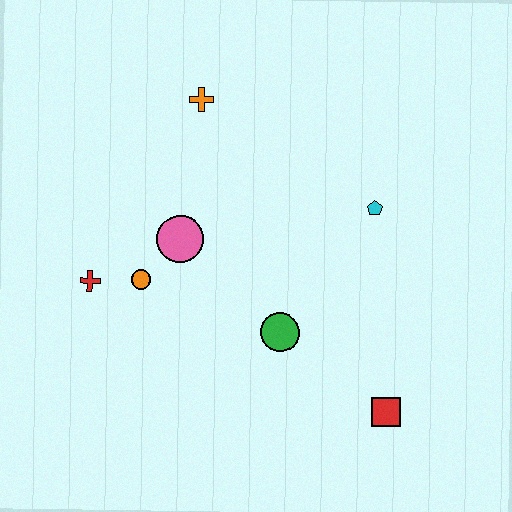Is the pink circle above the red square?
Yes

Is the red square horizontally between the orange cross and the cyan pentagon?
No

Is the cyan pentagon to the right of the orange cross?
Yes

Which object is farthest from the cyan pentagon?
The red cross is farthest from the cyan pentagon.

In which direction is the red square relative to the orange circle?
The red square is to the right of the orange circle.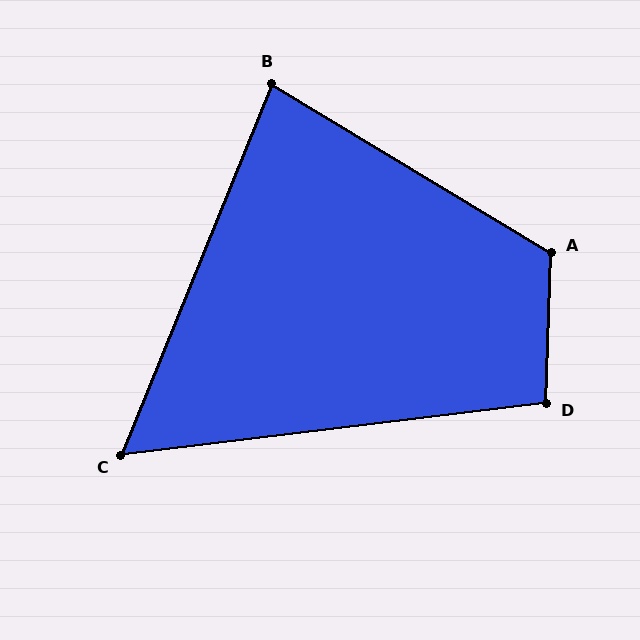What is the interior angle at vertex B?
Approximately 81 degrees (acute).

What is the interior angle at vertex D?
Approximately 99 degrees (obtuse).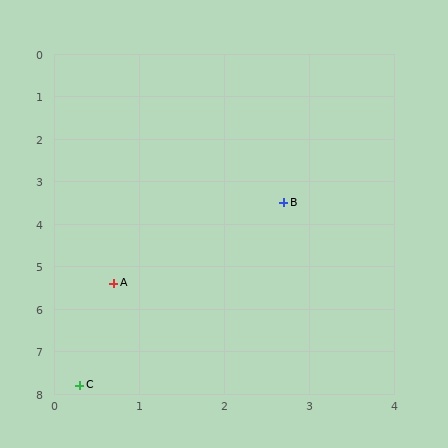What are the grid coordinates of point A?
Point A is at approximately (0.7, 5.4).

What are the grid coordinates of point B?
Point B is at approximately (2.7, 3.5).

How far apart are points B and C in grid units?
Points B and C are about 4.9 grid units apart.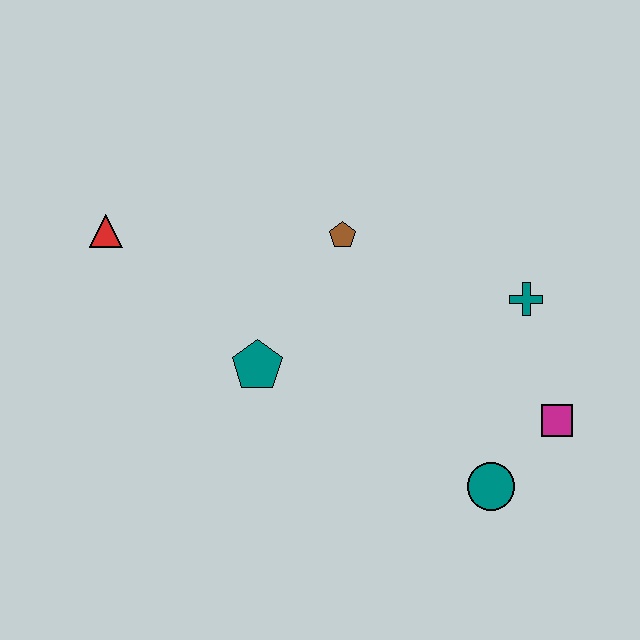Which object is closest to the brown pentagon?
The teal pentagon is closest to the brown pentagon.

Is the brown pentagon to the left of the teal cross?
Yes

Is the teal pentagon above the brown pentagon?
No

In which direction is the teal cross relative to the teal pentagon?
The teal cross is to the right of the teal pentagon.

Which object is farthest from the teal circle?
The red triangle is farthest from the teal circle.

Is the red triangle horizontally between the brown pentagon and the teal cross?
No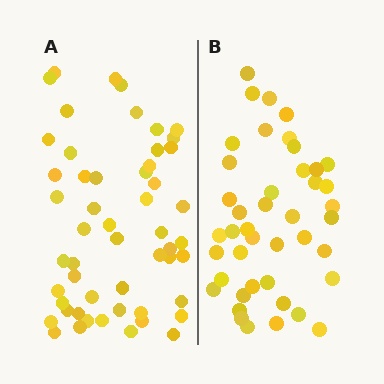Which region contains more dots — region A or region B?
Region A (the left region) has more dots.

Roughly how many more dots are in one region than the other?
Region A has roughly 10 or so more dots than region B.